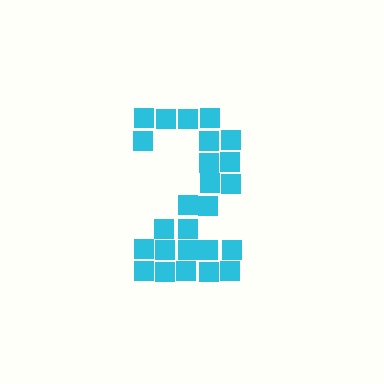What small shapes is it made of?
It is made of small squares.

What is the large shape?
The large shape is the digit 2.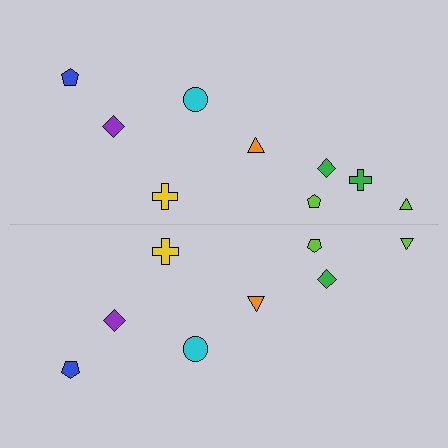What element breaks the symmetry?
A green cross is missing from the bottom side.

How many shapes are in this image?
There are 17 shapes in this image.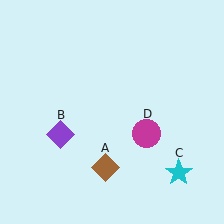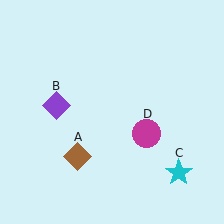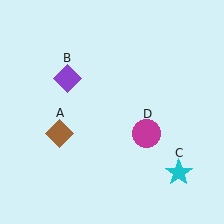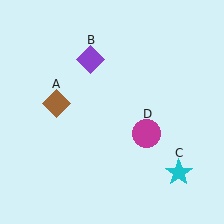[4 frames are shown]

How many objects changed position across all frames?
2 objects changed position: brown diamond (object A), purple diamond (object B).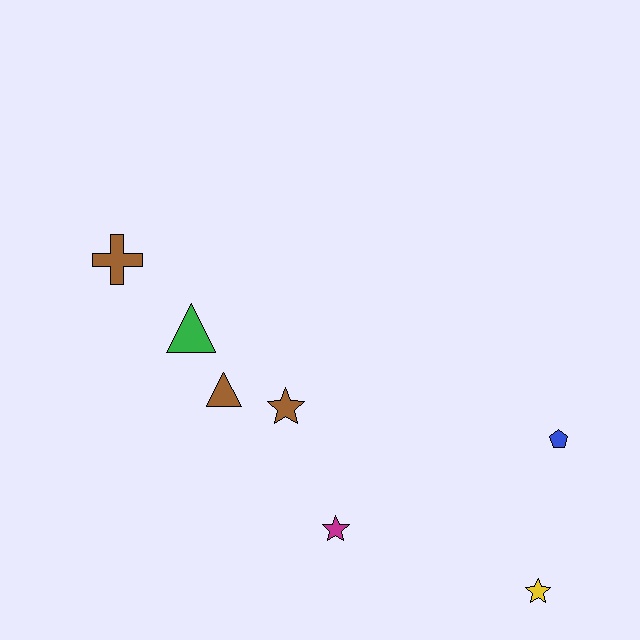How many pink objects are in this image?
There are no pink objects.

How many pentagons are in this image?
There is 1 pentagon.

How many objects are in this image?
There are 7 objects.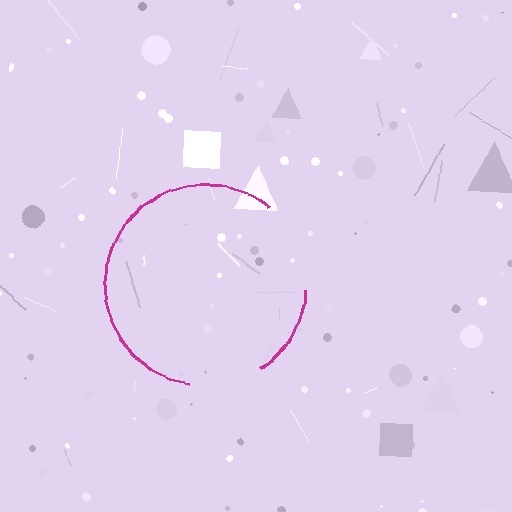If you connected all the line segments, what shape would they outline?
They would outline a circle.